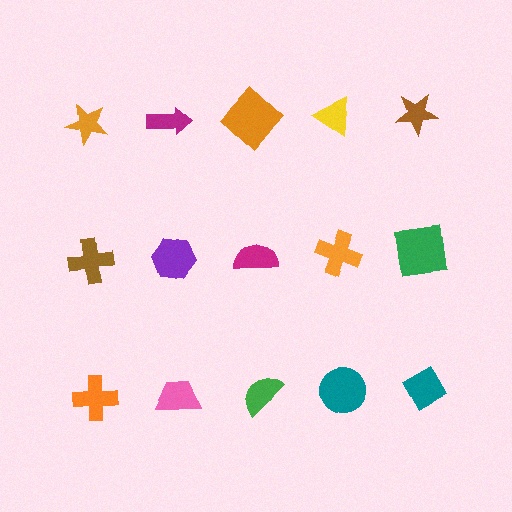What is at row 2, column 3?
A magenta semicircle.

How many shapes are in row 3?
5 shapes.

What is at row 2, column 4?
An orange cross.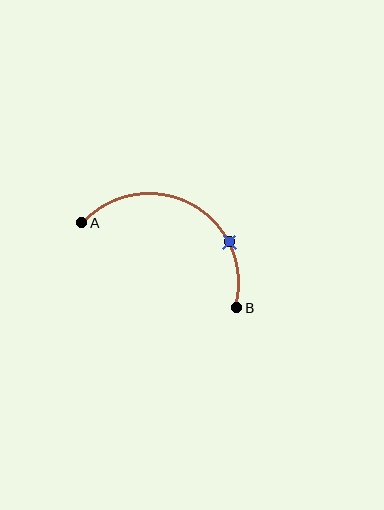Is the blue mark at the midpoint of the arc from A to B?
No. The blue mark lies on the arc but is closer to endpoint B. The arc midpoint would be at the point on the curve equidistant along the arc from both A and B.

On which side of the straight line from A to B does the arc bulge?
The arc bulges above the straight line connecting A and B.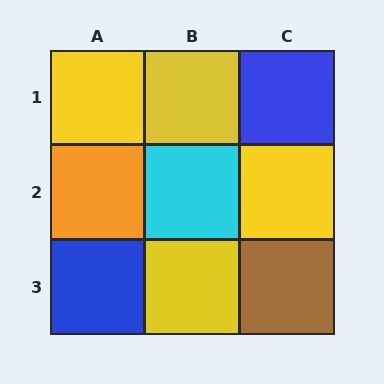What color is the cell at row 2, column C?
Yellow.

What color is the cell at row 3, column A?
Blue.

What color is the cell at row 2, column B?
Cyan.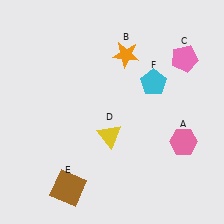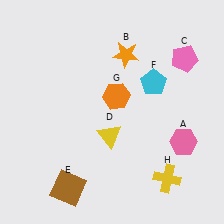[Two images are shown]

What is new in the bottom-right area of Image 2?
A yellow cross (H) was added in the bottom-right area of Image 2.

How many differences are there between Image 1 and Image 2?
There are 2 differences between the two images.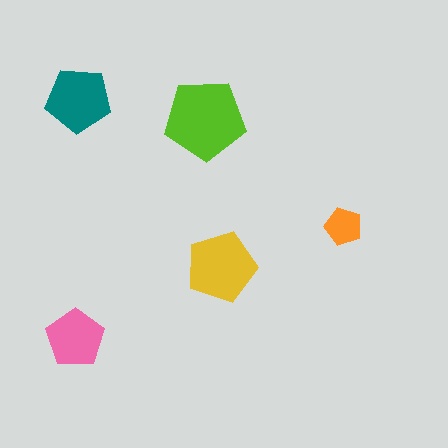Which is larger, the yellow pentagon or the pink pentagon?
The yellow one.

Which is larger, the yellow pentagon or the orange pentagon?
The yellow one.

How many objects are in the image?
There are 5 objects in the image.